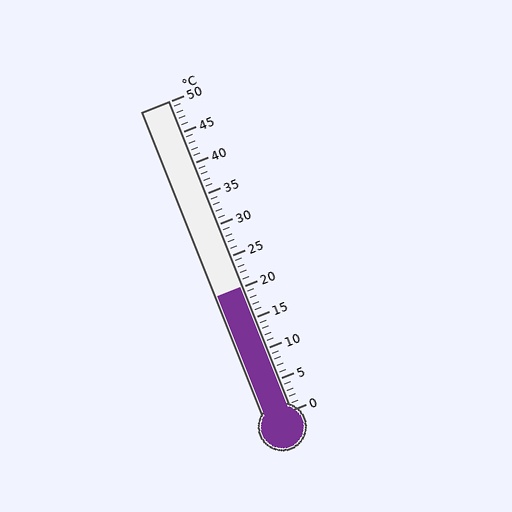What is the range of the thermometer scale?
The thermometer scale ranges from 0°C to 50°C.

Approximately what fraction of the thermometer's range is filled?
The thermometer is filled to approximately 40% of its range.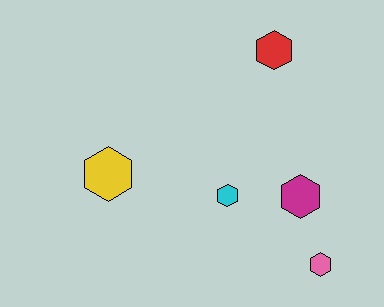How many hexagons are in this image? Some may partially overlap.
There are 5 hexagons.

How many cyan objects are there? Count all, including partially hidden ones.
There is 1 cyan object.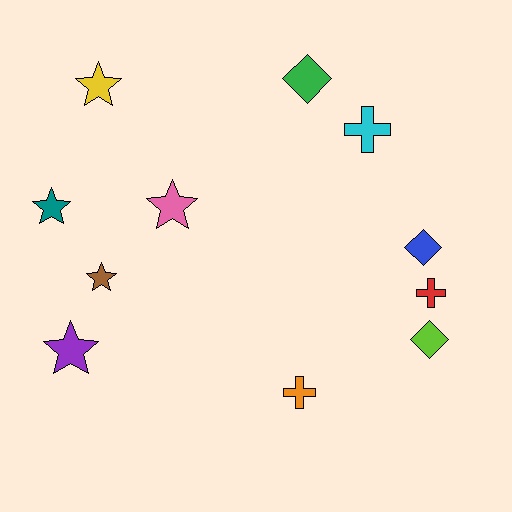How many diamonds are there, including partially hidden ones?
There are 3 diamonds.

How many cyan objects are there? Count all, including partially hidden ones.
There is 1 cyan object.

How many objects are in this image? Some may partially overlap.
There are 11 objects.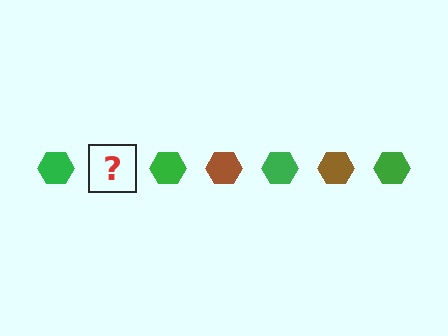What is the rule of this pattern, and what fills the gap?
The rule is that the pattern cycles through green, brown hexagons. The gap should be filled with a brown hexagon.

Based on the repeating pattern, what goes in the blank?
The blank should be a brown hexagon.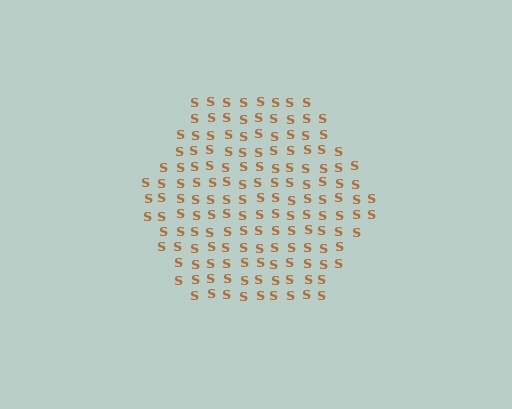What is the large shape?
The large shape is a hexagon.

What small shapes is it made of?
It is made of small letter S's.